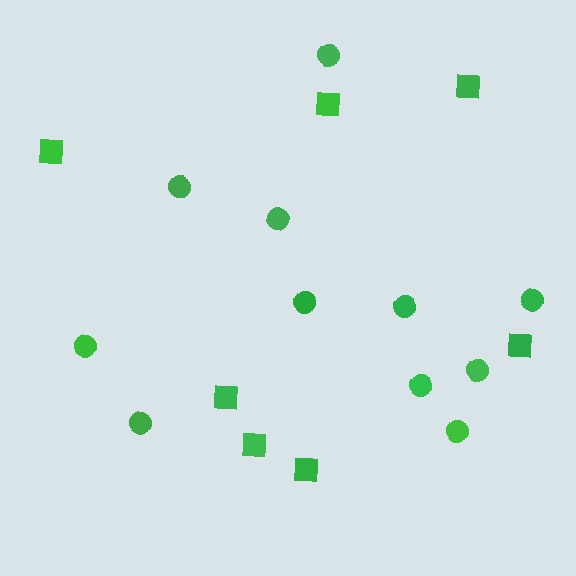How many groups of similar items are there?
There are 2 groups: one group of squares (7) and one group of circles (11).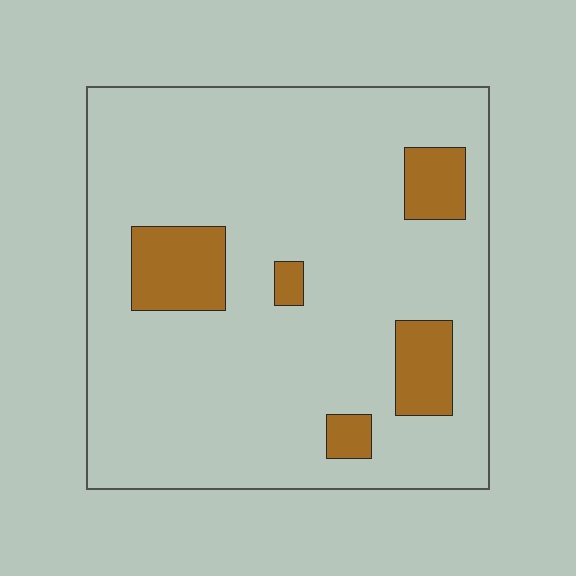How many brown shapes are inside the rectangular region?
5.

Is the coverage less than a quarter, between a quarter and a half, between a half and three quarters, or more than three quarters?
Less than a quarter.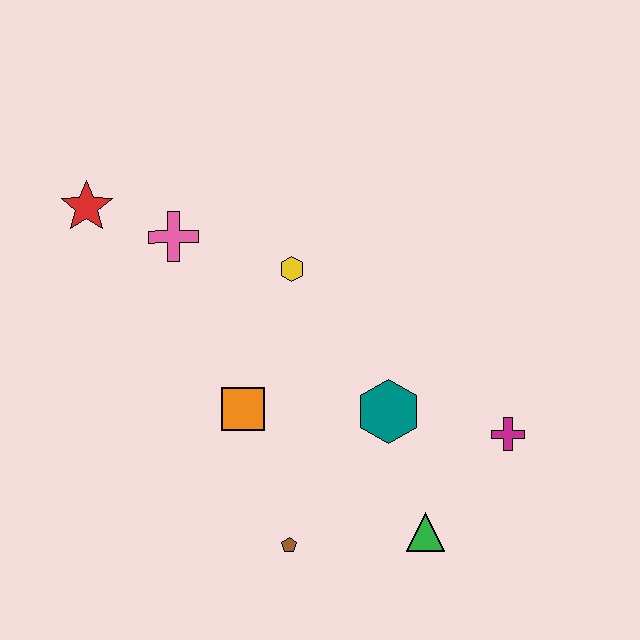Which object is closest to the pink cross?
The red star is closest to the pink cross.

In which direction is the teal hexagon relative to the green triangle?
The teal hexagon is above the green triangle.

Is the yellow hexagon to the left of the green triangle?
Yes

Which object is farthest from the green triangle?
The red star is farthest from the green triangle.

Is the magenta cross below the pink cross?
Yes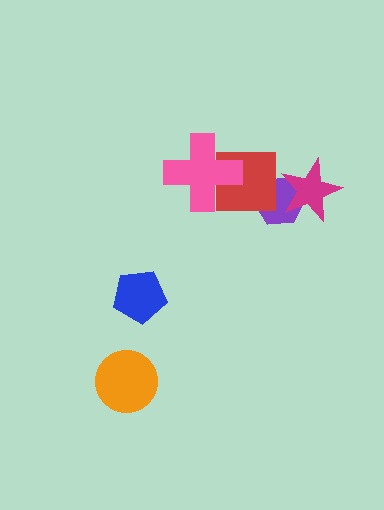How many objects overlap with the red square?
2 objects overlap with the red square.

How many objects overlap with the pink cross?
1 object overlaps with the pink cross.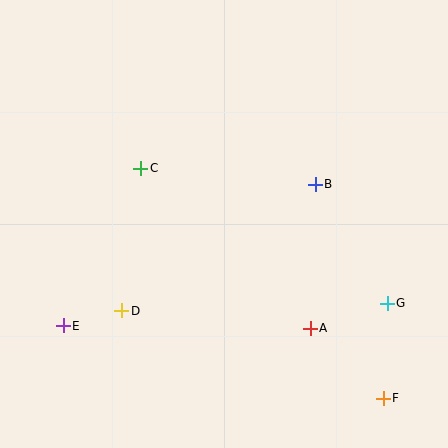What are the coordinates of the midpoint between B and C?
The midpoint between B and C is at (228, 176).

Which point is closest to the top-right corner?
Point B is closest to the top-right corner.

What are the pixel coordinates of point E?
Point E is at (63, 326).